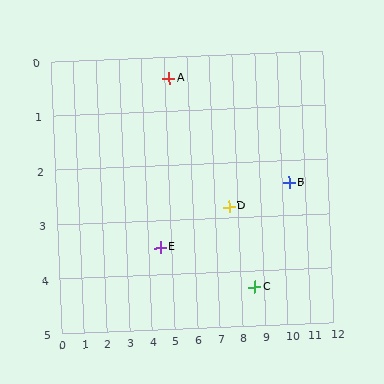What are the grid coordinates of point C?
Point C is at approximately (8.6, 4.3).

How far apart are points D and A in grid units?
Points D and A are about 3.4 grid units apart.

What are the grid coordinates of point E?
Point E is at approximately (4.5, 3.5).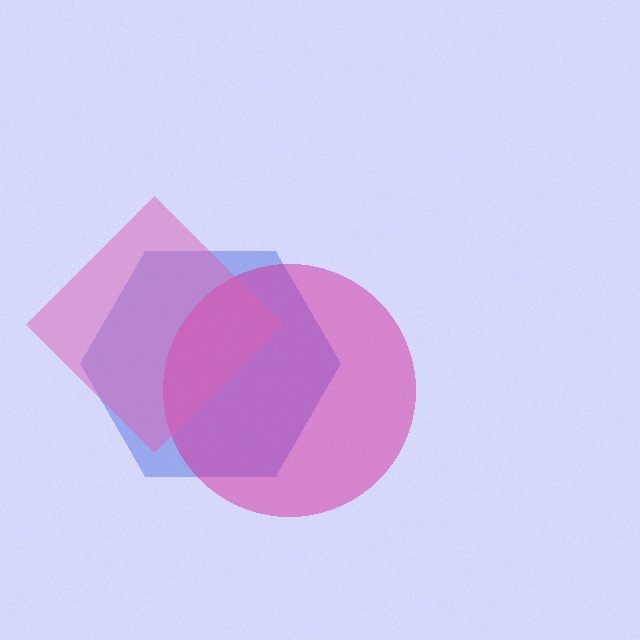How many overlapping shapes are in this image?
There are 3 overlapping shapes in the image.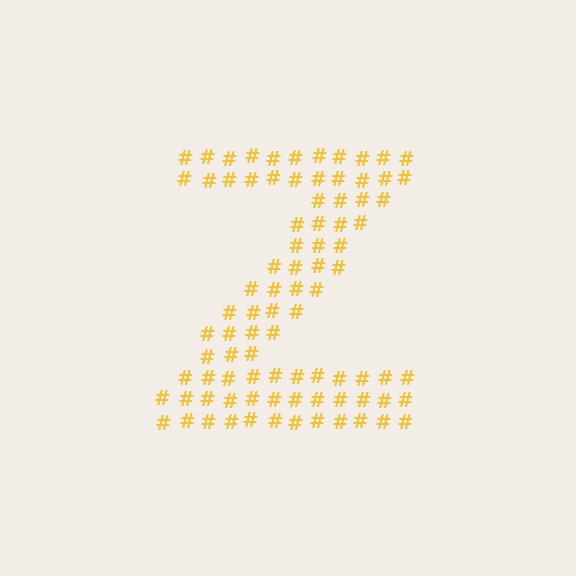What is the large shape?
The large shape is the letter Z.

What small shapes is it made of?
It is made of small hash symbols.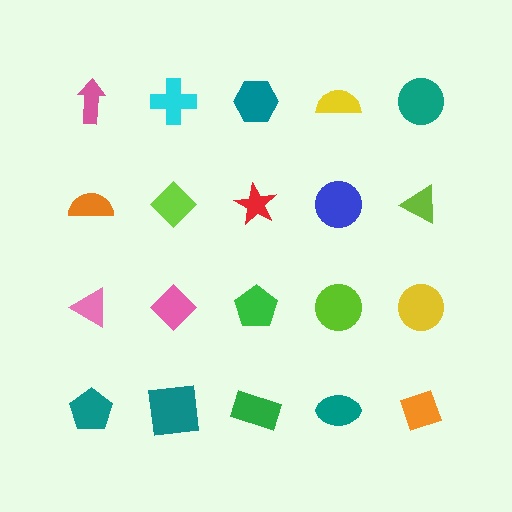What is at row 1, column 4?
A yellow semicircle.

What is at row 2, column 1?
An orange semicircle.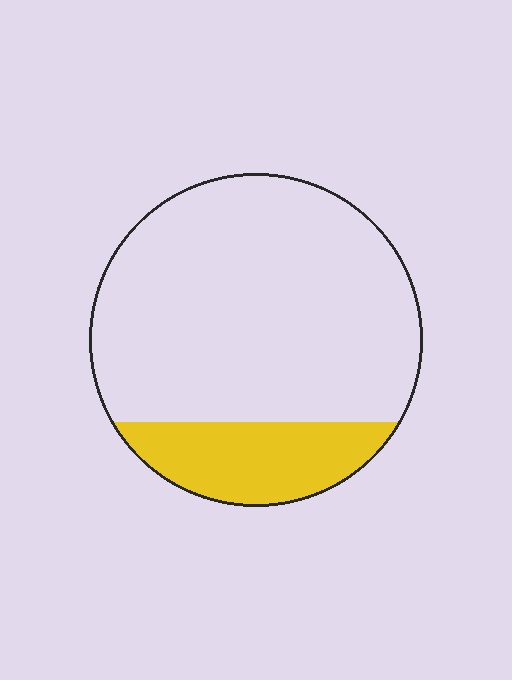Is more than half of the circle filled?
No.